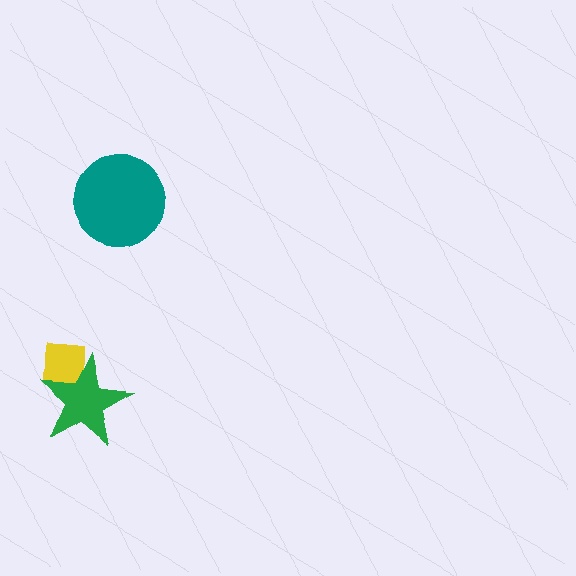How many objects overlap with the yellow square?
1 object overlaps with the yellow square.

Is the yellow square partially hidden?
Yes, it is partially covered by another shape.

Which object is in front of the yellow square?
The green star is in front of the yellow square.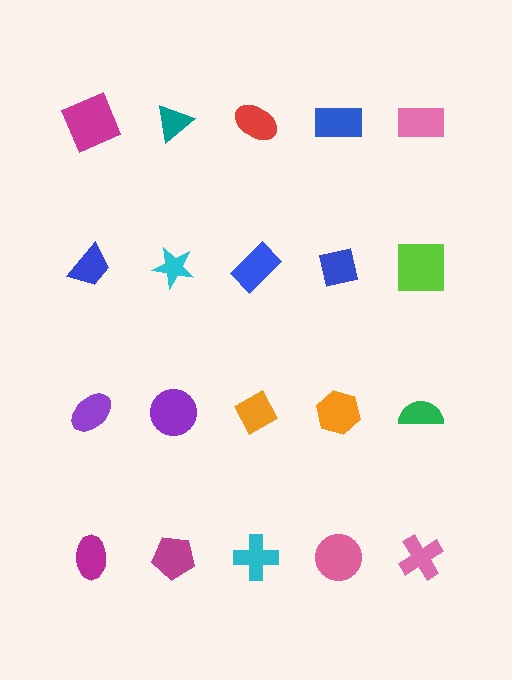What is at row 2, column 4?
A blue square.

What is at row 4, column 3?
A cyan cross.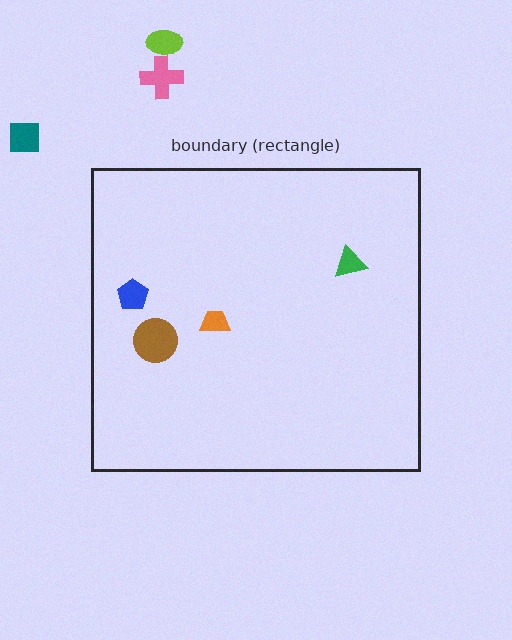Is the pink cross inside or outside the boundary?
Outside.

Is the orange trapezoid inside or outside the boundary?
Inside.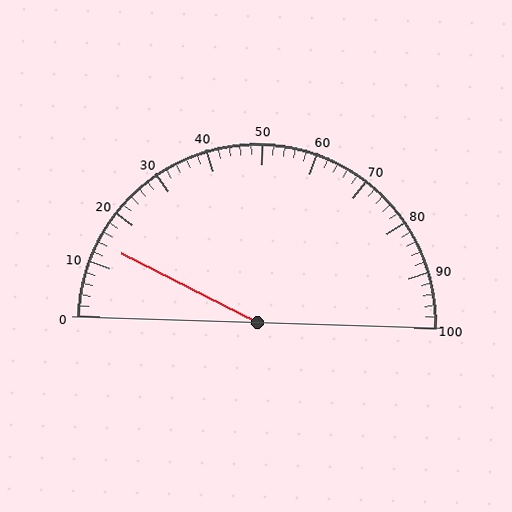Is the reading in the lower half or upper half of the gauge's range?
The reading is in the lower half of the range (0 to 100).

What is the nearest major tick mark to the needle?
The nearest major tick mark is 10.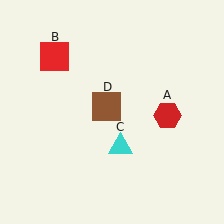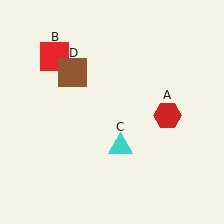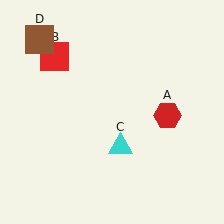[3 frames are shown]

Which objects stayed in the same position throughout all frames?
Red hexagon (object A) and red square (object B) and cyan triangle (object C) remained stationary.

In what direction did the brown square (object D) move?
The brown square (object D) moved up and to the left.